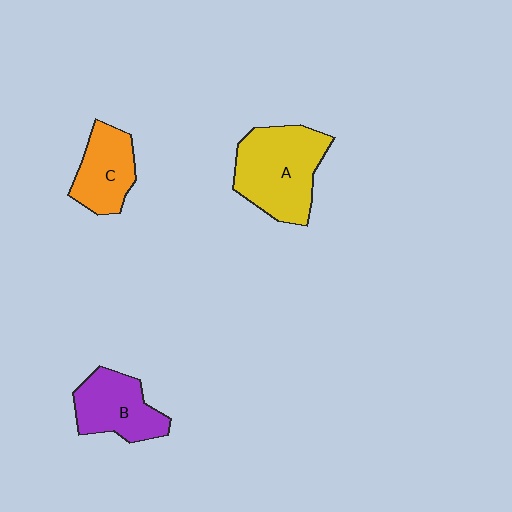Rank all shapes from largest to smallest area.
From largest to smallest: A (yellow), B (purple), C (orange).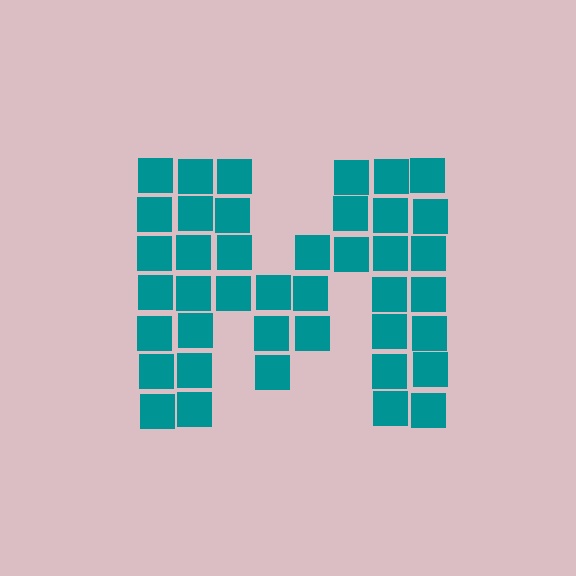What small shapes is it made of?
It is made of small squares.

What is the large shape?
The large shape is the letter M.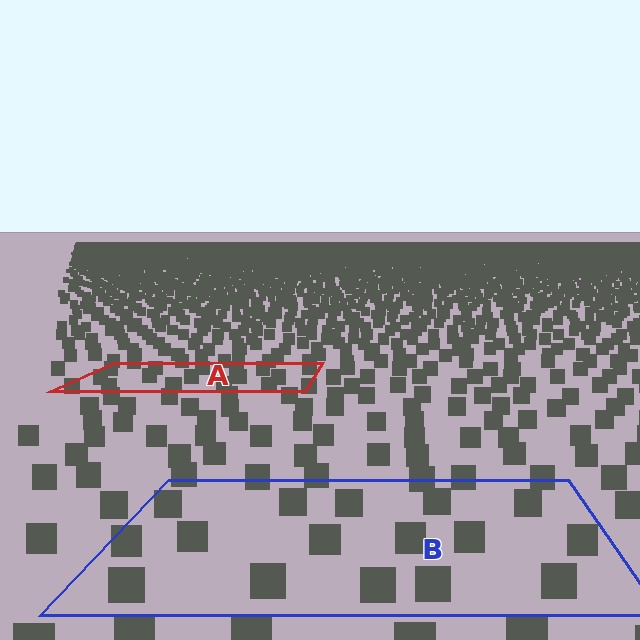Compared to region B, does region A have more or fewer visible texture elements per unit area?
Region A has more texture elements per unit area — they are packed more densely because it is farther away.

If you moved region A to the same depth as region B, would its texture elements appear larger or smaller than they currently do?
They would appear larger. At a closer depth, the same texture elements are projected at a bigger on-screen size.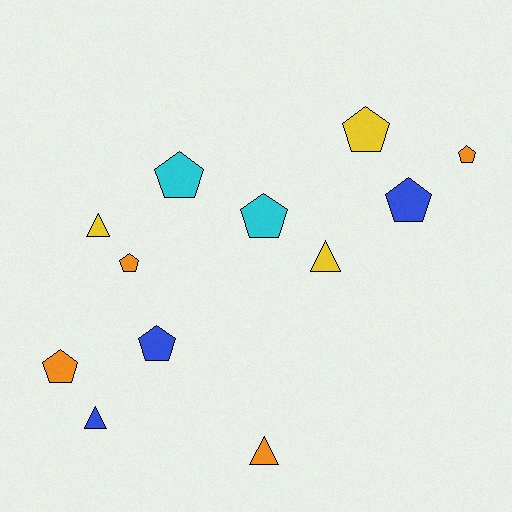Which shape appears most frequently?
Pentagon, with 8 objects.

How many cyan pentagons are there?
There are 2 cyan pentagons.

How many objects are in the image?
There are 12 objects.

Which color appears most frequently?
Orange, with 4 objects.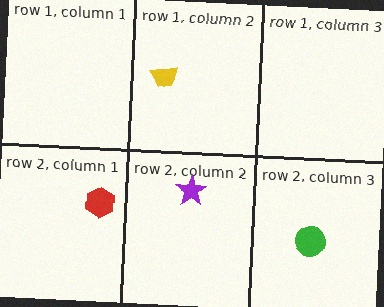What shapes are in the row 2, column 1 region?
The red hexagon.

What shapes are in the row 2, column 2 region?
The purple star.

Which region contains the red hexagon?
The row 2, column 1 region.